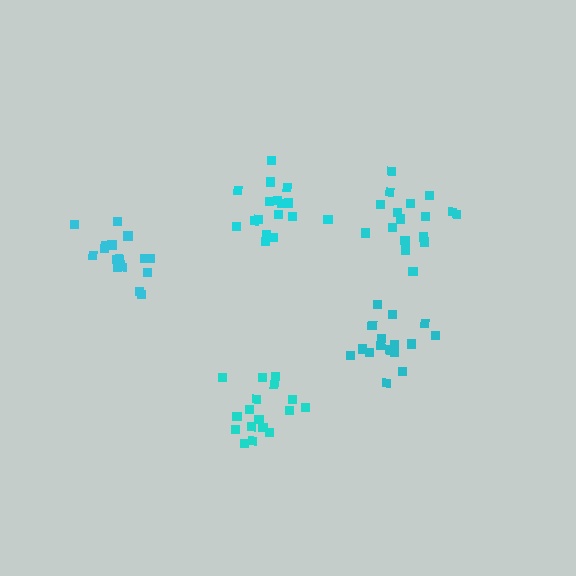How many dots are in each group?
Group 1: 17 dots, Group 2: 17 dots, Group 3: 17 dots, Group 4: 17 dots, Group 5: 17 dots (85 total).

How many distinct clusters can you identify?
There are 5 distinct clusters.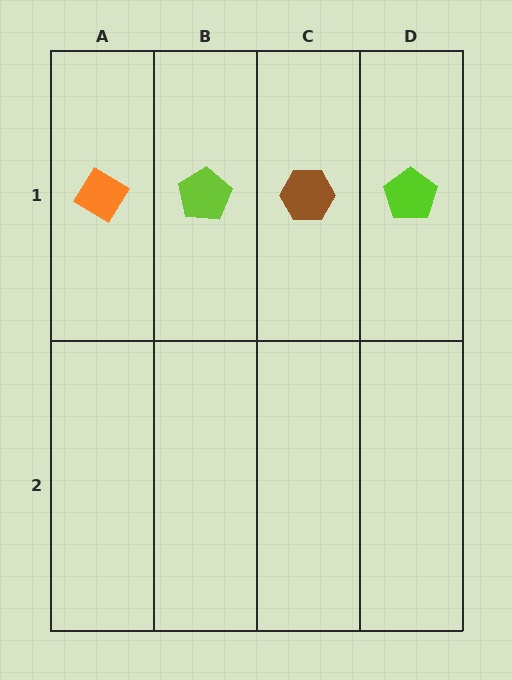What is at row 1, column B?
A lime pentagon.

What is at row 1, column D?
A lime pentagon.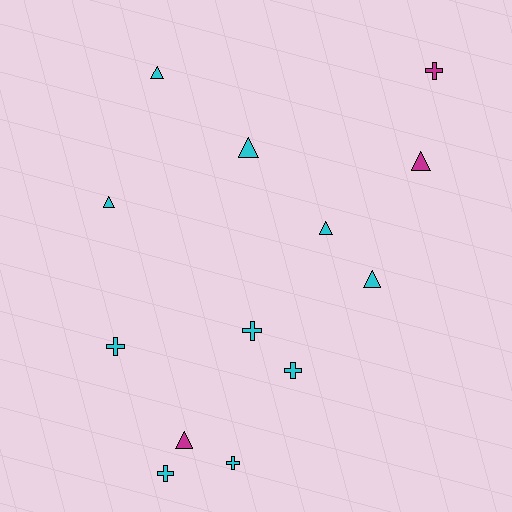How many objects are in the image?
There are 13 objects.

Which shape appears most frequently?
Triangle, with 7 objects.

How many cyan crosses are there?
There are 5 cyan crosses.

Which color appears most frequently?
Cyan, with 10 objects.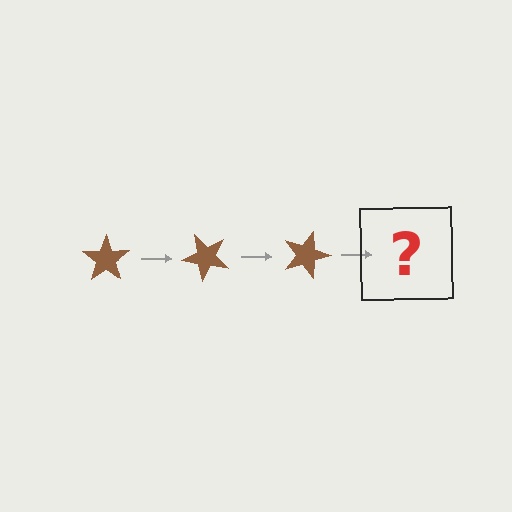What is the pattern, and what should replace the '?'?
The pattern is that the star rotates 45 degrees each step. The '?' should be a brown star rotated 135 degrees.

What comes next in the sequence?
The next element should be a brown star rotated 135 degrees.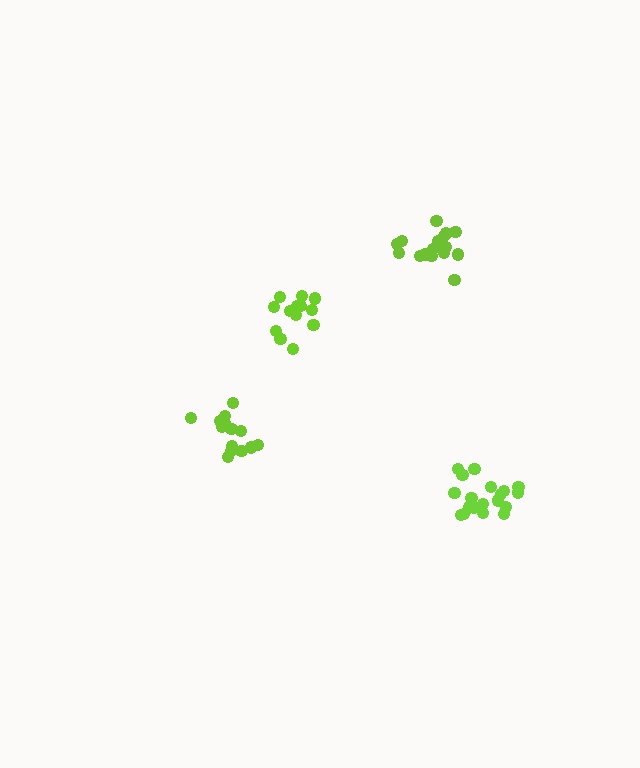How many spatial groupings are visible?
There are 4 spatial groupings.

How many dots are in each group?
Group 1: 17 dots, Group 2: 15 dots, Group 3: 19 dots, Group 4: 13 dots (64 total).